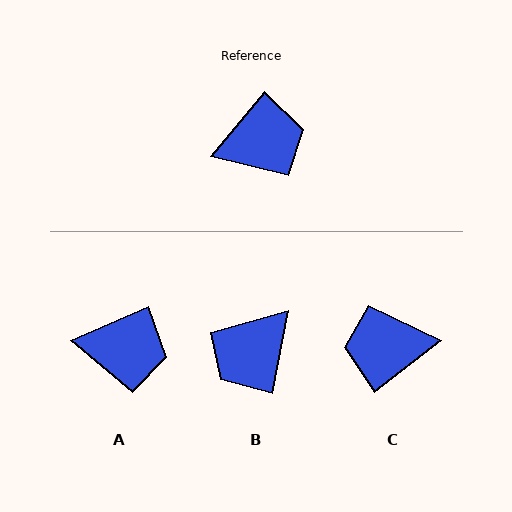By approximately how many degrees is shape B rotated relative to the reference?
Approximately 150 degrees clockwise.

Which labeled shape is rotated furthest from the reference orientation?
C, about 168 degrees away.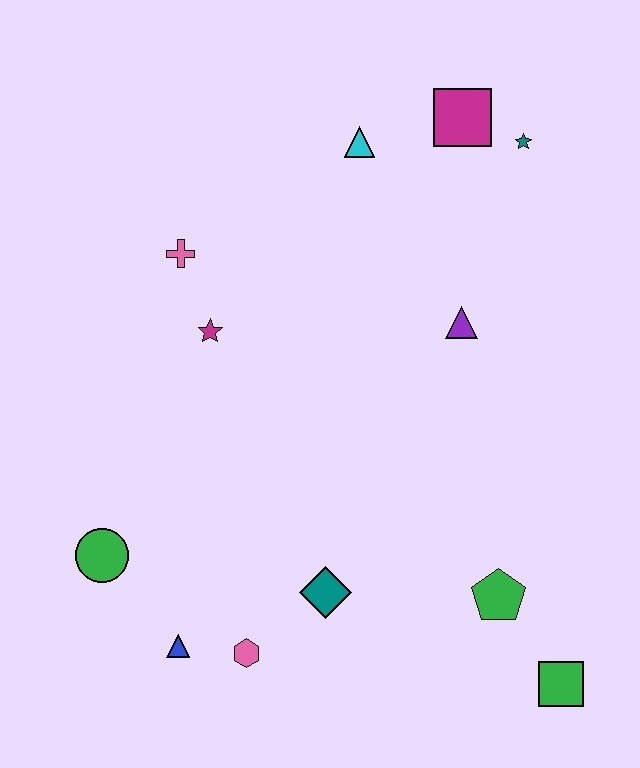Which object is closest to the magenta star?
The pink cross is closest to the magenta star.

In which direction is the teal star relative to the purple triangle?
The teal star is above the purple triangle.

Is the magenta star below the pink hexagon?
No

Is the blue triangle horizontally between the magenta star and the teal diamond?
No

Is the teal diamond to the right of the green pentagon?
No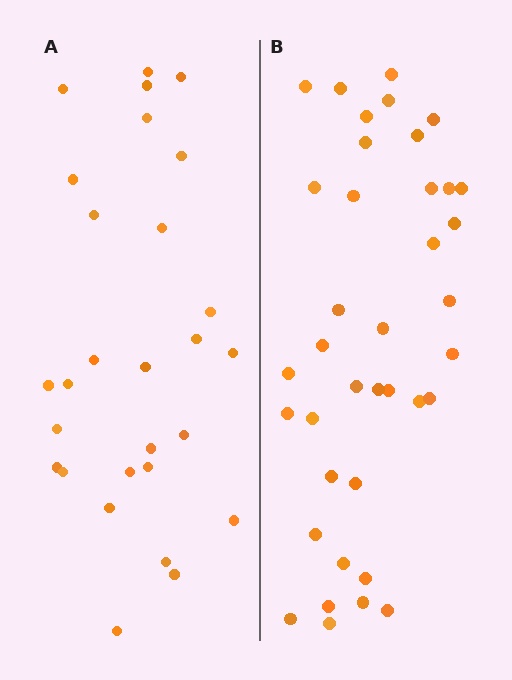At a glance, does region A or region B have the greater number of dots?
Region B (the right region) has more dots.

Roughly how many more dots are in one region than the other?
Region B has roughly 10 or so more dots than region A.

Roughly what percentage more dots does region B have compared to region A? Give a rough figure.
About 35% more.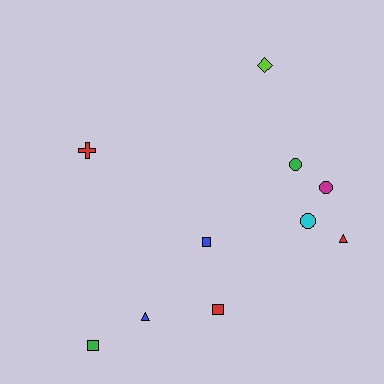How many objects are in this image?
There are 10 objects.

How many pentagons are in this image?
There are no pentagons.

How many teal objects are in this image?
There are no teal objects.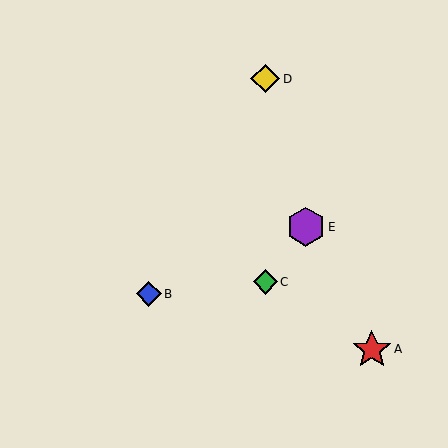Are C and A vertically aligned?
No, C is at x≈265 and A is at x≈372.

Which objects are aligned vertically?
Objects C, D are aligned vertically.